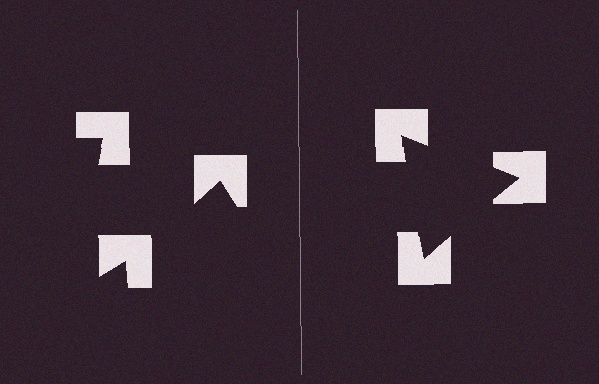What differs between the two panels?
The notched squares are positioned identically on both sides; only the wedge orientations differ. On the right they align to a triangle; on the left they are misaligned.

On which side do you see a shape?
An illusory triangle appears on the right side. On the left side the wedge cuts are rotated, so no coherent shape forms.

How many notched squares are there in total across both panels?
6 — 3 on each side.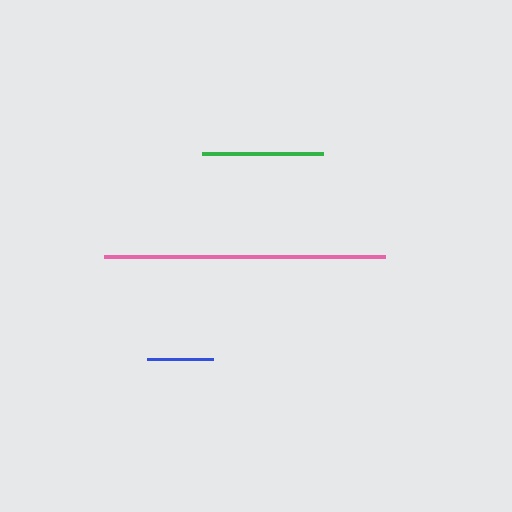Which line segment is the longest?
The pink line is the longest at approximately 281 pixels.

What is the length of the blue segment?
The blue segment is approximately 66 pixels long.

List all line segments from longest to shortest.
From longest to shortest: pink, green, blue.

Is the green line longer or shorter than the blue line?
The green line is longer than the blue line.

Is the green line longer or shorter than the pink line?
The pink line is longer than the green line.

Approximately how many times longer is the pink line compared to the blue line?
The pink line is approximately 4.3 times the length of the blue line.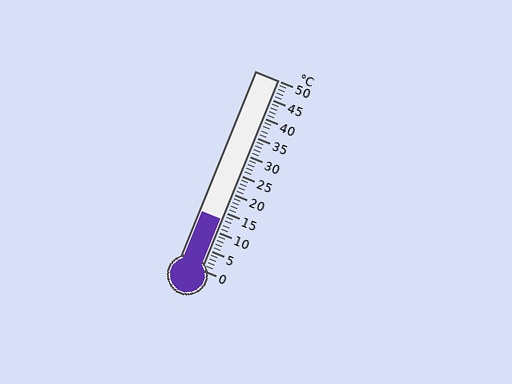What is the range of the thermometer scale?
The thermometer scale ranges from 0°C to 50°C.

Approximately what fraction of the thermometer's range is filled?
The thermometer is filled to approximately 25% of its range.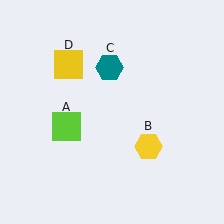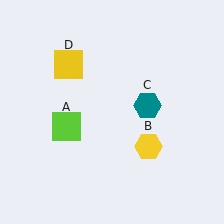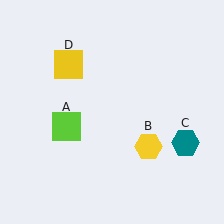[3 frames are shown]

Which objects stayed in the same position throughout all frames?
Lime square (object A) and yellow hexagon (object B) and yellow square (object D) remained stationary.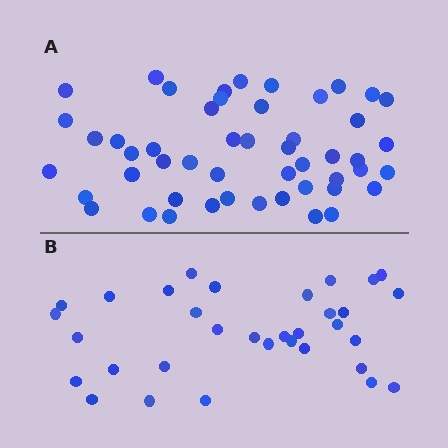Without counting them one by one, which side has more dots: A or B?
Region A (the top region) has more dots.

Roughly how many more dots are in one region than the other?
Region A has approximately 15 more dots than region B.